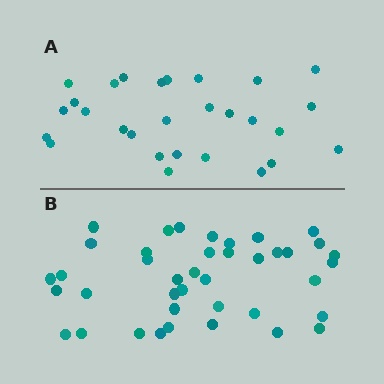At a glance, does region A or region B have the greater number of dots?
Region B (the bottom region) has more dots.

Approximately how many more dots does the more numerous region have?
Region B has roughly 12 or so more dots than region A.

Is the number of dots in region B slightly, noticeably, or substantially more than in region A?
Region B has noticeably more, but not dramatically so. The ratio is roughly 1.4 to 1.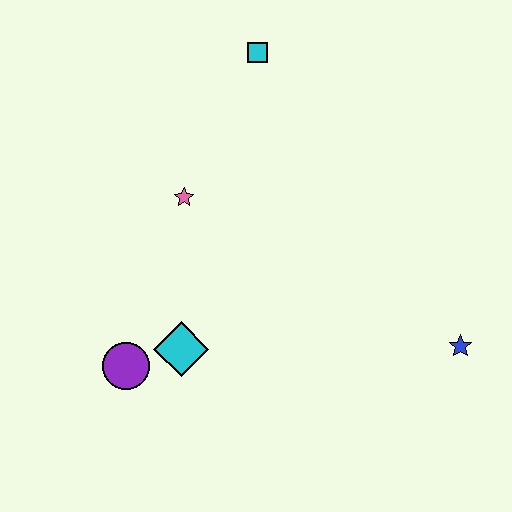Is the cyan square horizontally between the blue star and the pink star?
Yes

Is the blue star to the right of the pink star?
Yes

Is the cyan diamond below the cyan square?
Yes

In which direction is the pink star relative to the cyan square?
The pink star is below the cyan square.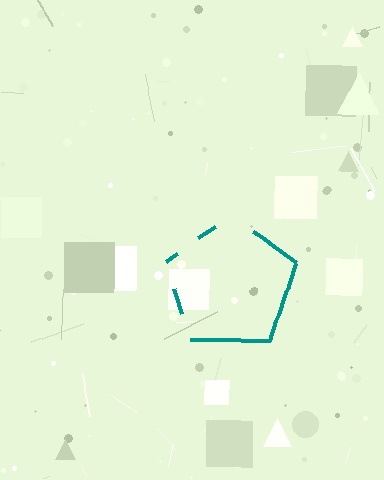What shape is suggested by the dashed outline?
The dashed outline suggests a pentagon.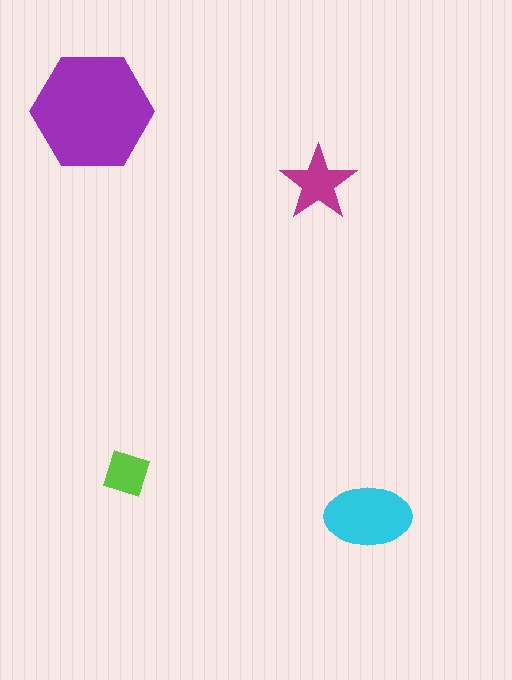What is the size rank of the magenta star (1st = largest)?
3rd.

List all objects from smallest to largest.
The lime square, the magenta star, the cyan ellipse, the purple hexagon.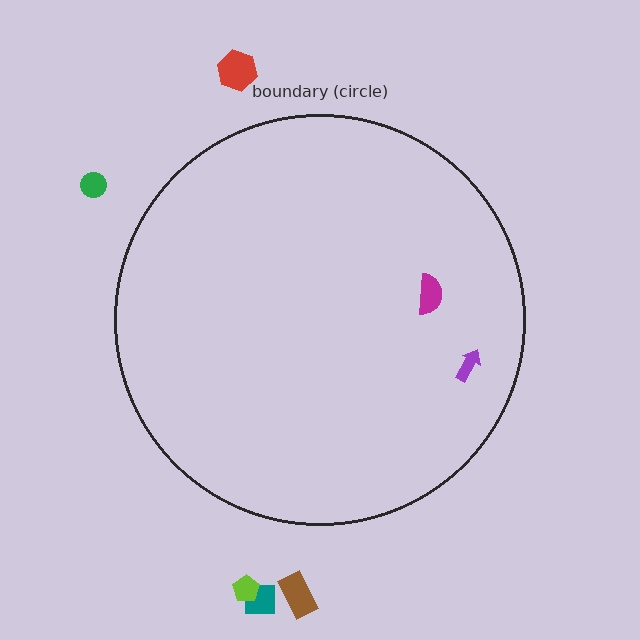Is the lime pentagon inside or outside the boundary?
Outside.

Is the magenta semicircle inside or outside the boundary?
Inside.